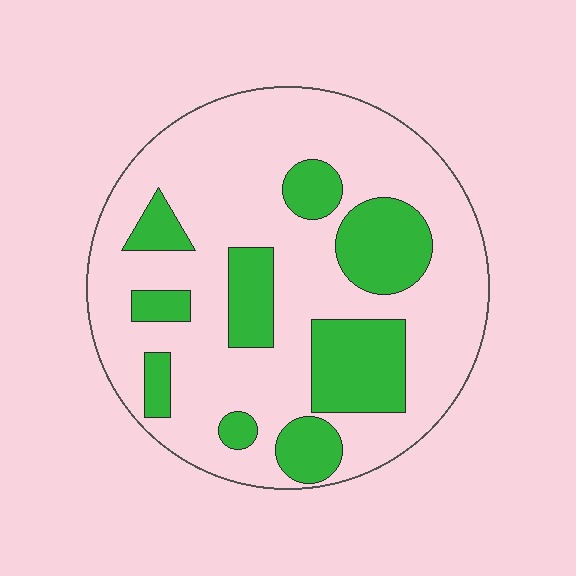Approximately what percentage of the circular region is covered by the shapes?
Approximately 25%.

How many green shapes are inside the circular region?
9.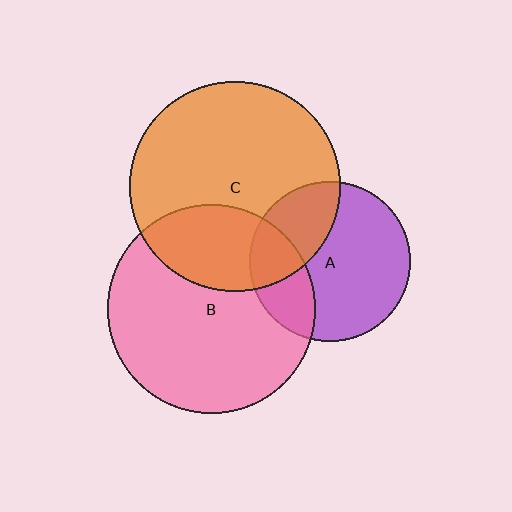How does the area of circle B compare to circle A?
Approximately 1.7 times.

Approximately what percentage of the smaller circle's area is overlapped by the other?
Approximately 25%.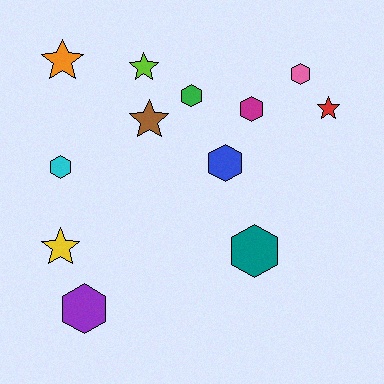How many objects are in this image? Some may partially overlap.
There are 12 objects.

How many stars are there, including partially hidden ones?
There are 5 stars.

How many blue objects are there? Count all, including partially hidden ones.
There is 1 blue object.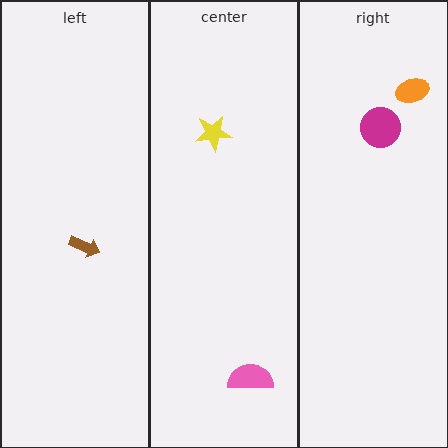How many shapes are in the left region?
1.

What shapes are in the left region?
The brown arrow.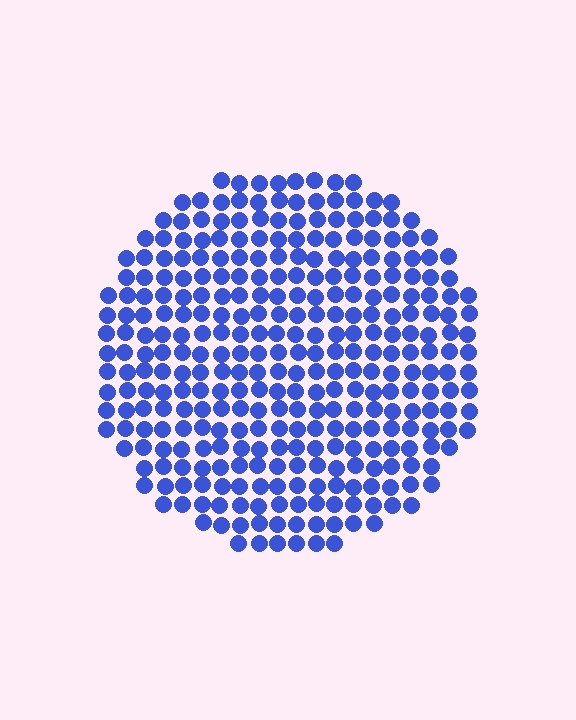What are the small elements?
The small elements are circles.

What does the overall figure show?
The overall figure shows a circle.